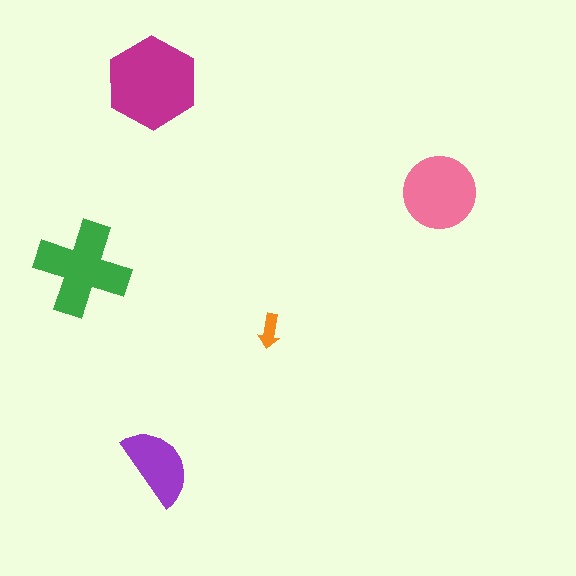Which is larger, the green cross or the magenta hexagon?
The magenta hexagon.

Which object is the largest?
The magenta hexagon.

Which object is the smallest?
The orange arrow.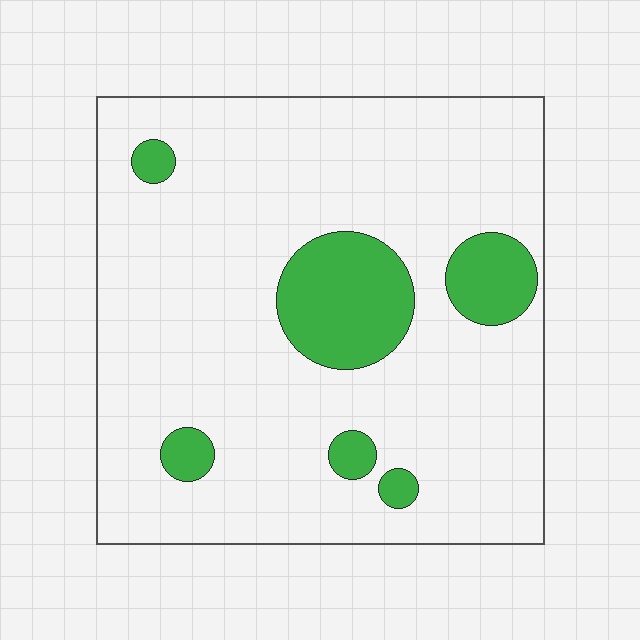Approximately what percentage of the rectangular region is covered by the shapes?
Approximately 15%.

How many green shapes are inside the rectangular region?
6.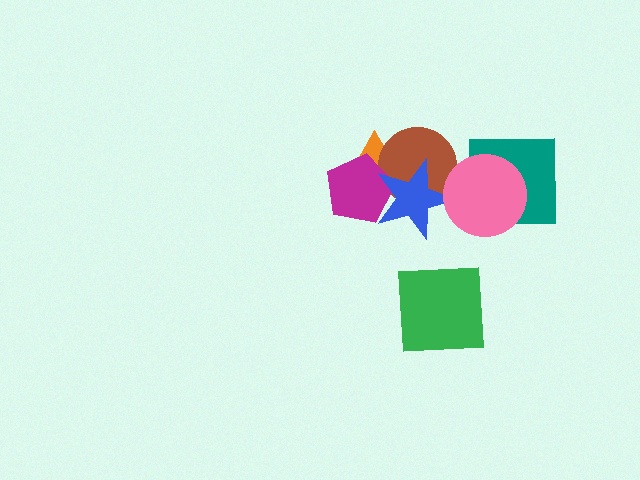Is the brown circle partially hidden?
Yes, it is partially covered by another shape.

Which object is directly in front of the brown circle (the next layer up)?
The magenta pentagon is directly in front of the brown circle.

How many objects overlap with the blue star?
4 objects overlap with the blue star.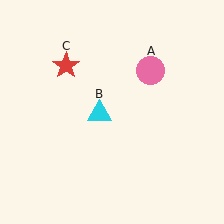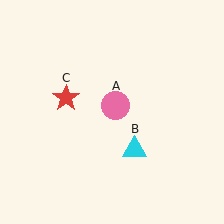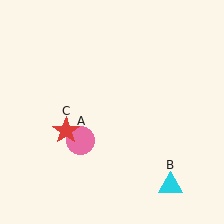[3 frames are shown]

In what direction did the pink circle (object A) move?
The pink circle (object A) moved down and to the left.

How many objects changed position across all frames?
3 objects changed position: pink circle (object A), cyan triangle (object B), red star (object C).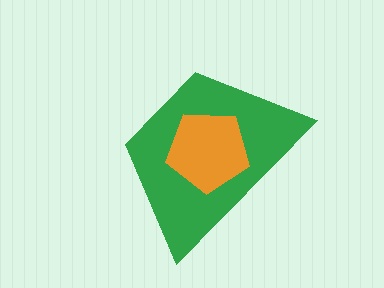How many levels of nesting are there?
2.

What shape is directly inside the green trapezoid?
The orange pentagon.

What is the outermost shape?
The green trapezoid.